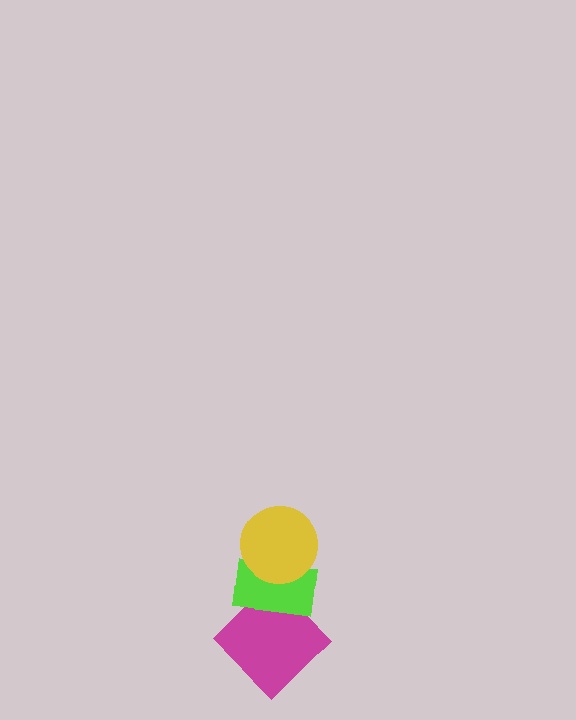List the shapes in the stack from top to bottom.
From top to bottom: the yellow circle, the lime rectangle, the magenta diamond.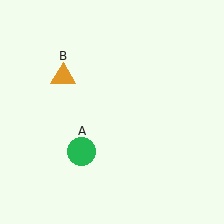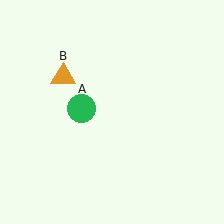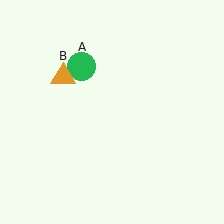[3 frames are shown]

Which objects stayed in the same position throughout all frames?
Orange triangle (object B) remained stationary.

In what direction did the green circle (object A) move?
The green circle (object A) moved up.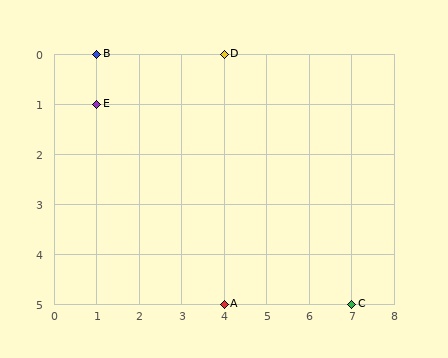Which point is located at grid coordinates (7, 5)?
Point C is at (7, 5).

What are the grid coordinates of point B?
Point B is at grid coordinates (1, 0).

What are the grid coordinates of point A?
Point A is at grid coordinates (4, 5).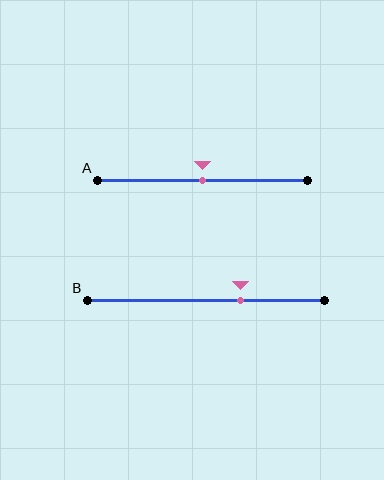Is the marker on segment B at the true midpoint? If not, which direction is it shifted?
No, the marker on segment B is shifted to the right by about 15% of the segment length.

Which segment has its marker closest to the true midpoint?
Segment A has its marker closest to the true midpoint.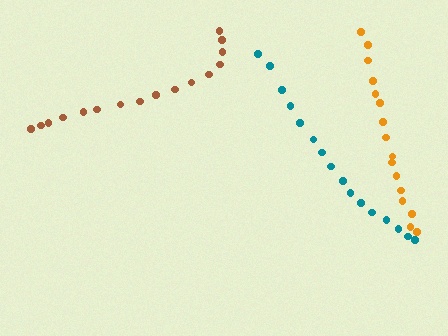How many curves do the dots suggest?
There are 3 distinct paths.